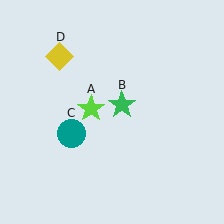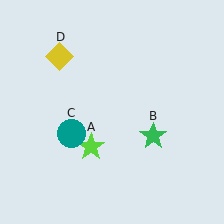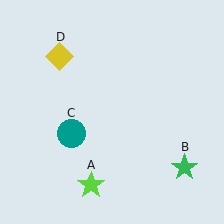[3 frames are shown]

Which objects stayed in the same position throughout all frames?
Teal circle (object C) and yellow diamond (object D) remained stationary.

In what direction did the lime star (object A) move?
The lime star (object A) moved down.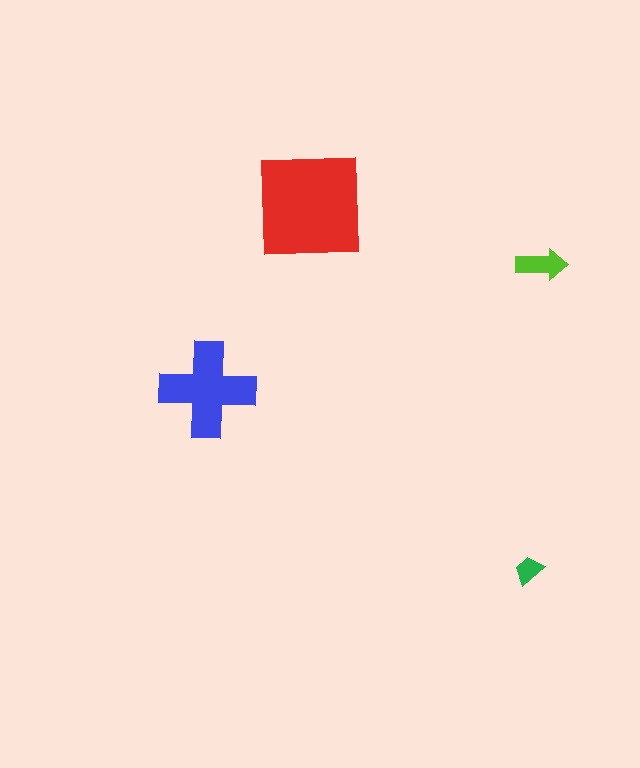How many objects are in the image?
There are 4 objects in the image.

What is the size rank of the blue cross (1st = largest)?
2nd.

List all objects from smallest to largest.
The green trapezoid, the lime arrow, the blue cross, the red square.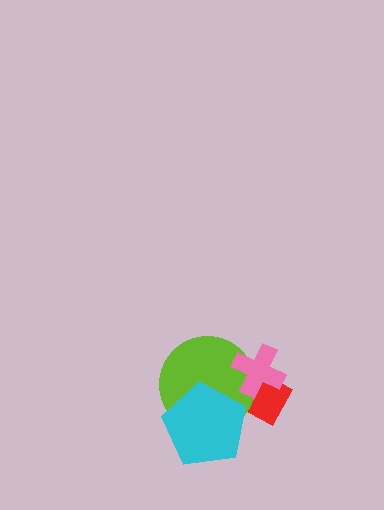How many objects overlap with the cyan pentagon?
2 objects overlap with the cyan pentagon.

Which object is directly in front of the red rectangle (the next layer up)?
The lime circle is directly in front of the red rectangle.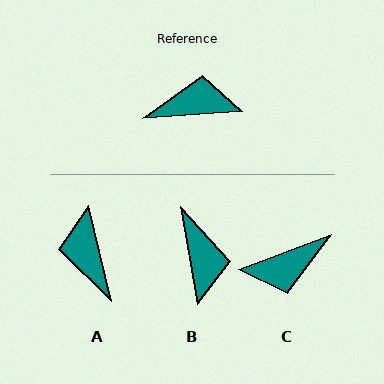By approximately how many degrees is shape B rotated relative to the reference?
Approximately 84 degrees clockwise.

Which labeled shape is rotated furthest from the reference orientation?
C, about 163 degrees away.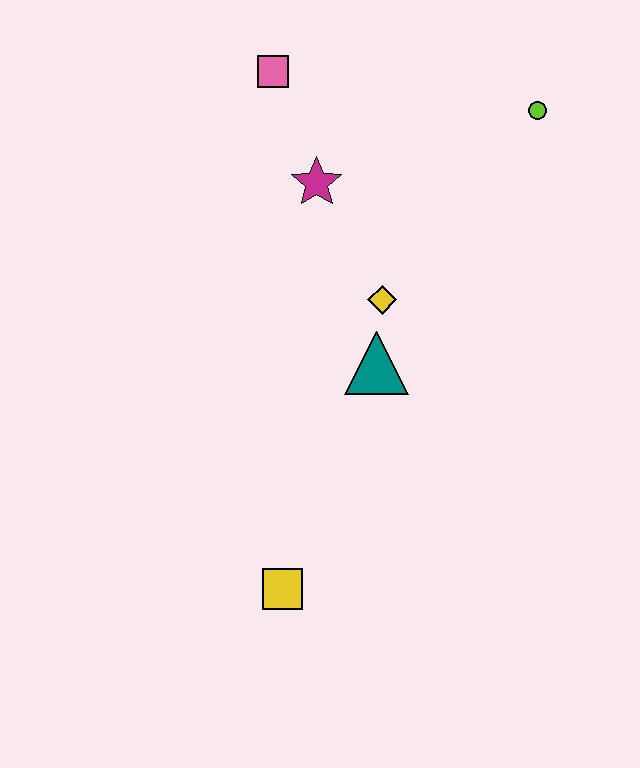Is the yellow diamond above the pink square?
No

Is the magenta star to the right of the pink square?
Yes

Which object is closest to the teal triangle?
The yellow diamond is closest to the teal triangle.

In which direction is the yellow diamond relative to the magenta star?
The yellow diamond is below the magenta star.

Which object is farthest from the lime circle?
The yellow square is farthest from the lime circle.